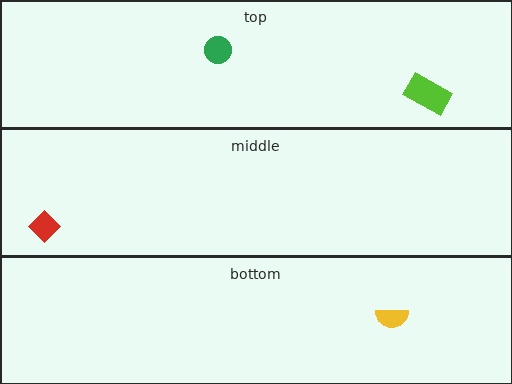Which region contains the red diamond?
The middle region.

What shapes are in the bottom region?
The yellow semicircle.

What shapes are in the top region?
The lime rectangle, the green circle.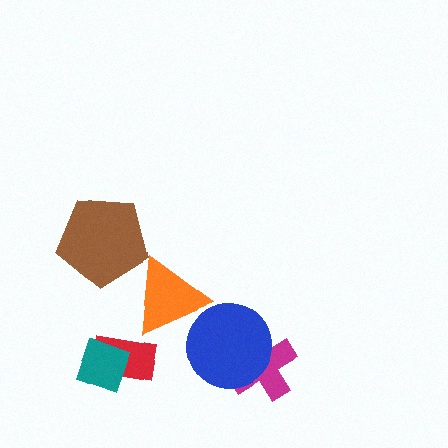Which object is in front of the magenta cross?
The blue circle is in front of the magenta cross.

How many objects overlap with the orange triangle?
1 object overlaps with the orange triangle.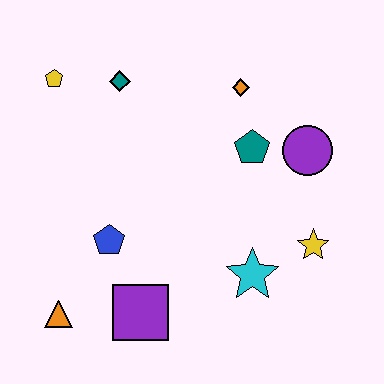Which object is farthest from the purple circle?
The orange triangle is farthest from the purple circle.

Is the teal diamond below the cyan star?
No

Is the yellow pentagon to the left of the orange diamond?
Yes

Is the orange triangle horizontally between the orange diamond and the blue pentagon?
No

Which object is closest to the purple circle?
The teal pentagon is closest to the purple circle.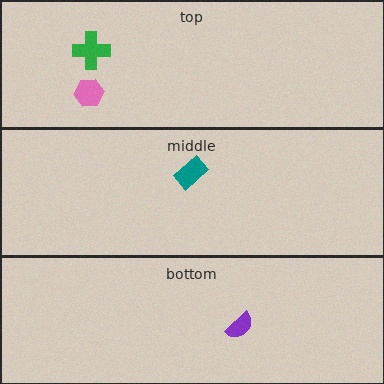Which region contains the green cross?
The top region.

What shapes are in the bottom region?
The purple semicircle.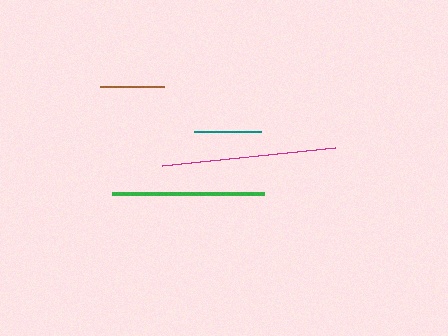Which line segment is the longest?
The magenta line is the longest at approximately 173 pixels.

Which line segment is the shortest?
The brown line is the shortest at approximately 65 pixels.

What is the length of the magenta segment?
The magenta segment is approximately 173 pixels long.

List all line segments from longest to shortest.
From longest to shortest: magenta, green, teal, brown.